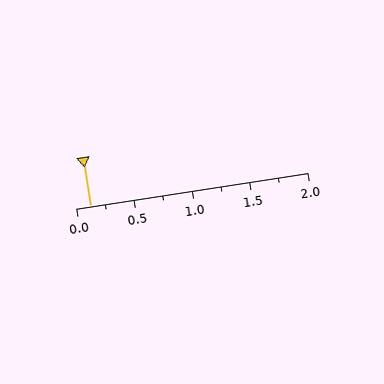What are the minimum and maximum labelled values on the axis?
The axis runs from 0.0 to 2.0.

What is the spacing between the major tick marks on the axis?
The major ticks are spaced 0.5 apart.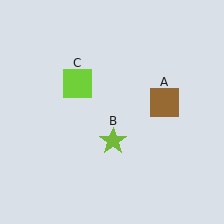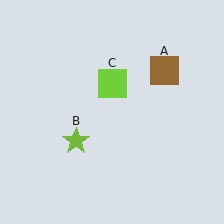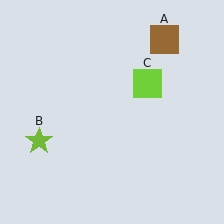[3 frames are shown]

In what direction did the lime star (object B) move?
The lime star (object B) moved left.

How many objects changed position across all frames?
3 objects changed position: brown square (object A), lime star (object B), lime square (object C).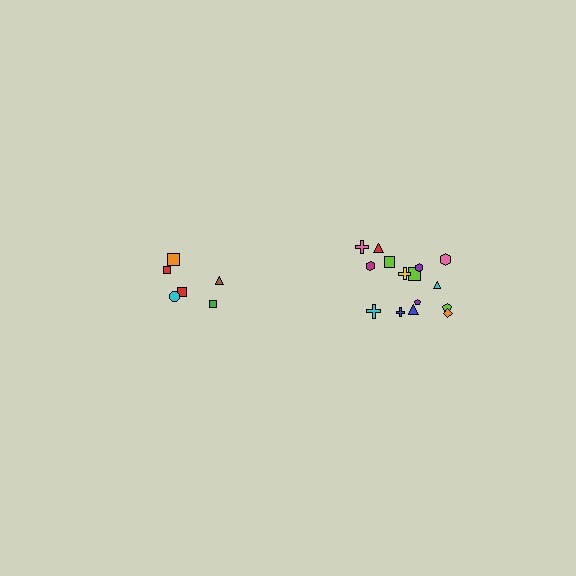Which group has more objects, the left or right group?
The right group.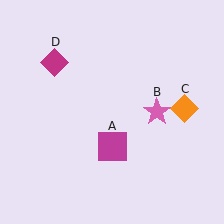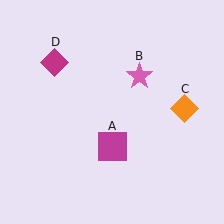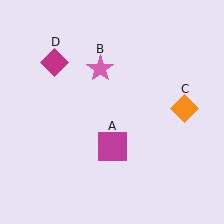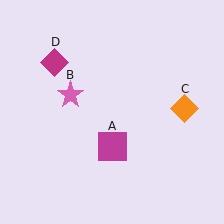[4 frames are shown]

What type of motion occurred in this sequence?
The pink star (object B) rotated counterclockwise around the center of the scene.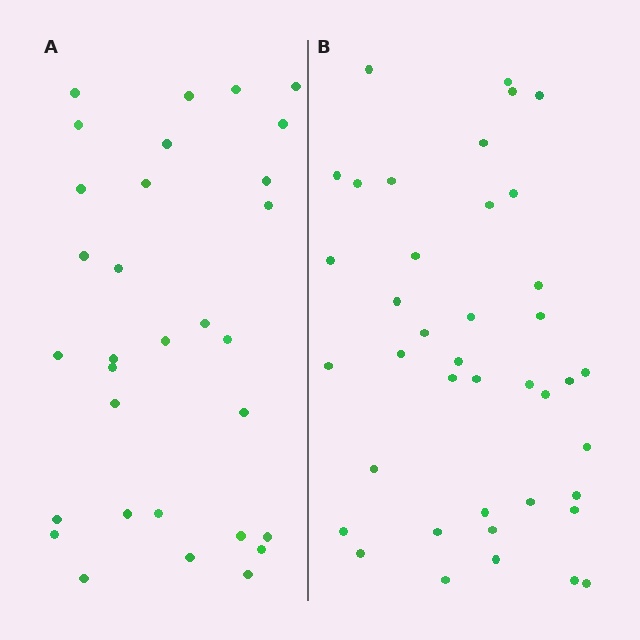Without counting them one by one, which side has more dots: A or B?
Region B (the right region) has more dots.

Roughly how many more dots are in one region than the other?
Region B has roughly 8 or so more dots than region A.